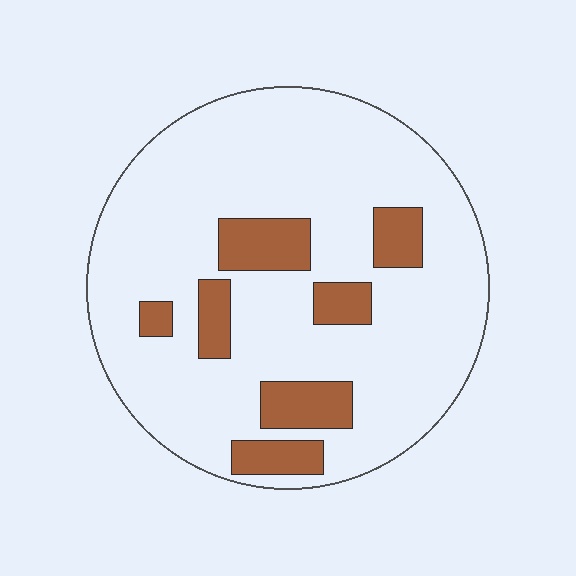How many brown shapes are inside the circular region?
7.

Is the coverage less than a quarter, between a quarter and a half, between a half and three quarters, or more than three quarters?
Less than a quarter.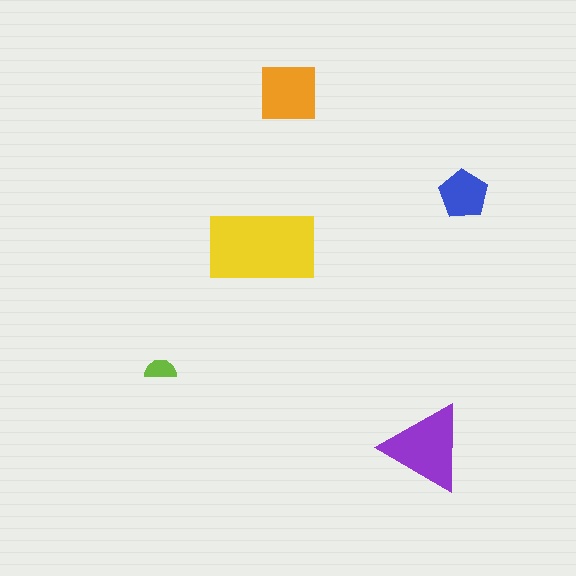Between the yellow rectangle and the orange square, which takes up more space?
The yellow rectangle.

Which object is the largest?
The yellow rectangle.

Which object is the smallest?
The lime semicircle.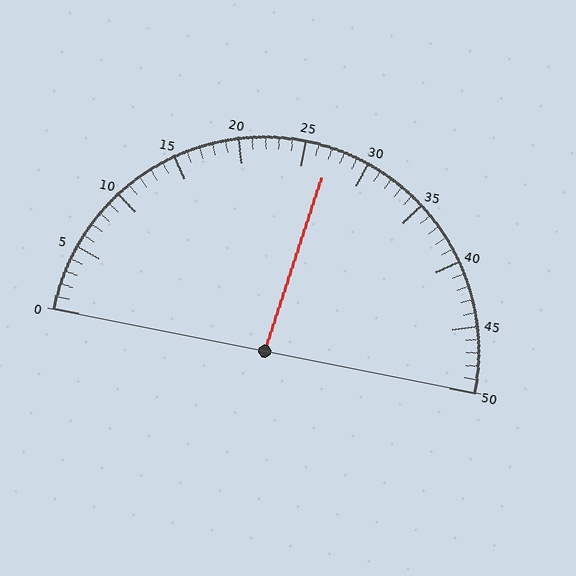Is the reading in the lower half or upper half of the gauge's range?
The reading is in the upper half of the range (0 to 50).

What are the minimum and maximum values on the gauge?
The gauge ranges from 0 to 50.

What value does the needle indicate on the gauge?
The needle indicates approximately 27.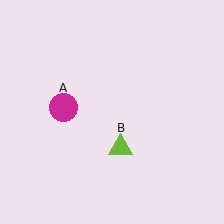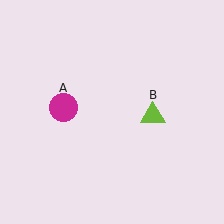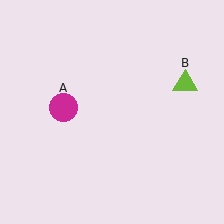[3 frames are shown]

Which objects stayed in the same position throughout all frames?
Magenta circle (object A) remained stationary.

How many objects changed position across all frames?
1 object changed position: lime triangle (object B).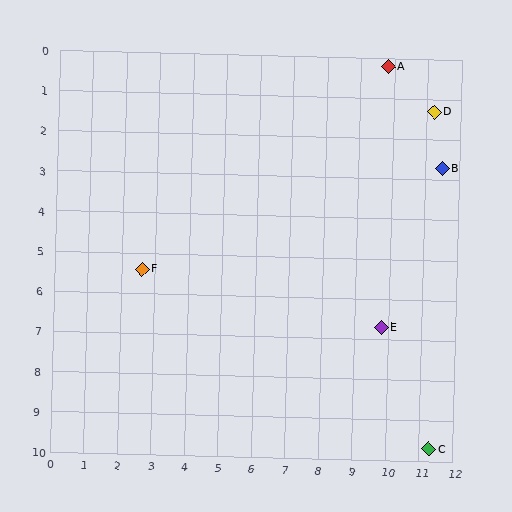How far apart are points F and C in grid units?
Points F and C are about 9.7 grid units apart.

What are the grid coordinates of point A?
Point A is at approximately (9.8, 0.2).